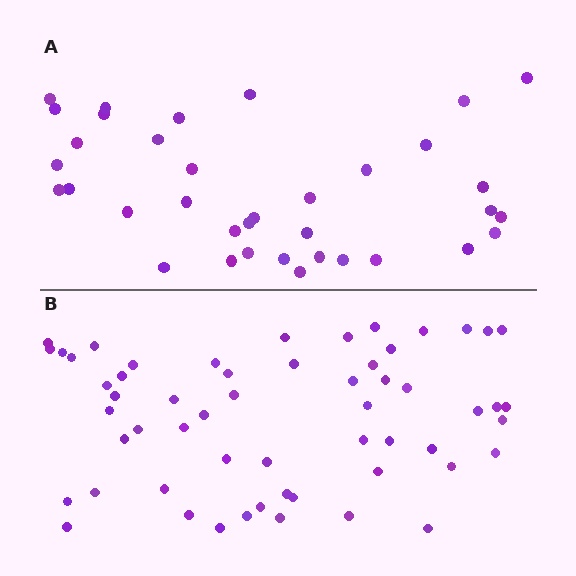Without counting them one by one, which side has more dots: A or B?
Region B (the bottom region) has more dots.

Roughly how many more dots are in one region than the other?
Region B has approximately 20 more dots than region A.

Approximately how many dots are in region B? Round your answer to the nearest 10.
About 60 dots. (The exact count is 57, which rounds to 60.)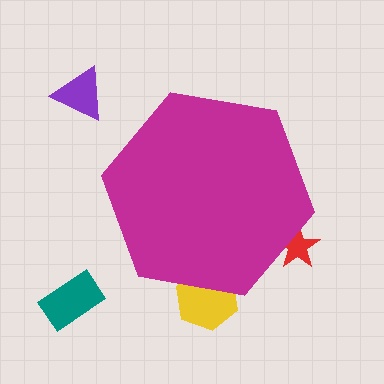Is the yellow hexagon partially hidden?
Yes, the yellow hexagon is partially hidden behind the magenta hexagon.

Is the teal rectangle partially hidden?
No, the teal rectangle is fully visible.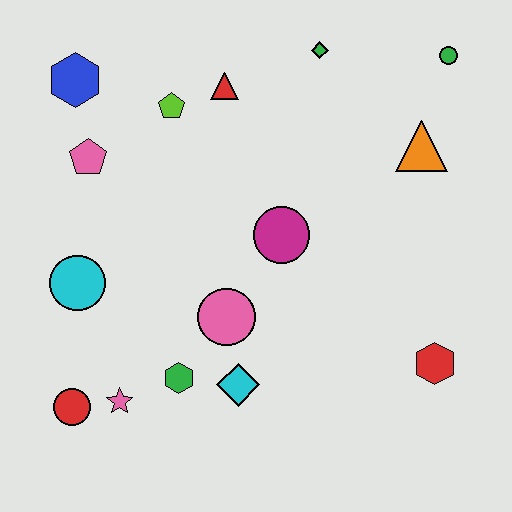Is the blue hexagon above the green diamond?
No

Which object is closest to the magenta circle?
The pink circle is closest to the magenta circle.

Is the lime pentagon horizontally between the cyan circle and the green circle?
Yes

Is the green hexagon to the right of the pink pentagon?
Yes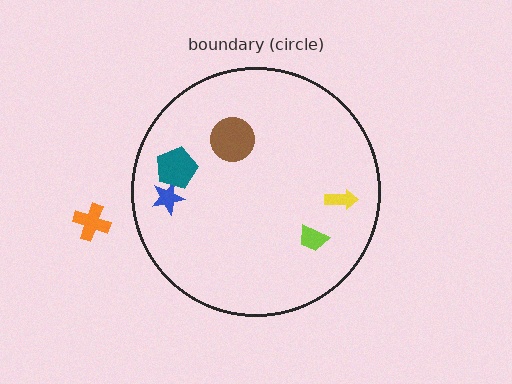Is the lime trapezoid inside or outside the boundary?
Inside.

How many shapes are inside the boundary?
5 inside, 1 outside.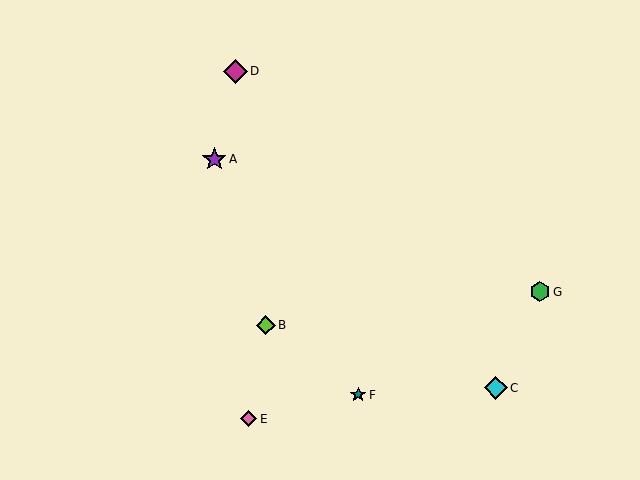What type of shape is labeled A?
Shape A is a purple star.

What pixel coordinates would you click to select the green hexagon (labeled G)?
Click at (540, 292) to select the green hexagon G.